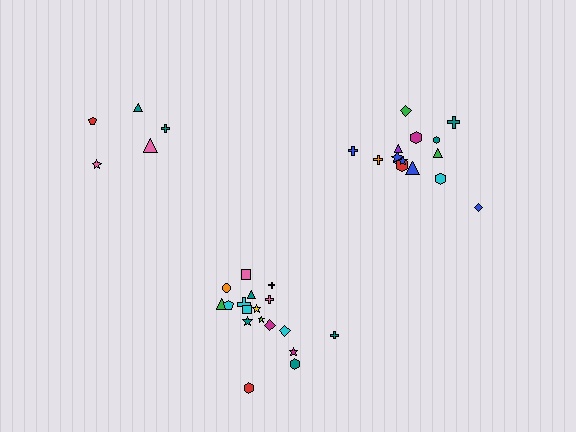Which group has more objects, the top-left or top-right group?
The top-right group.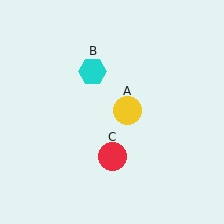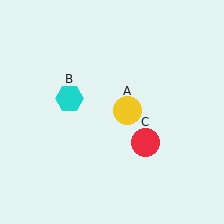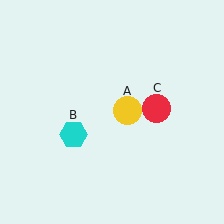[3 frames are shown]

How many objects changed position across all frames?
2 objects changed position: cyan hexagon (object B), red circle (object C).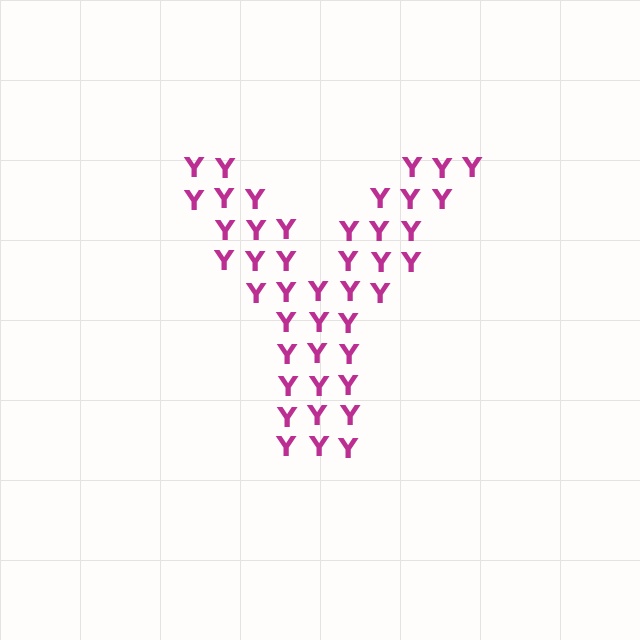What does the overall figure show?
The overall figure shows the letter Y.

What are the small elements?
The small elements are letter Y's.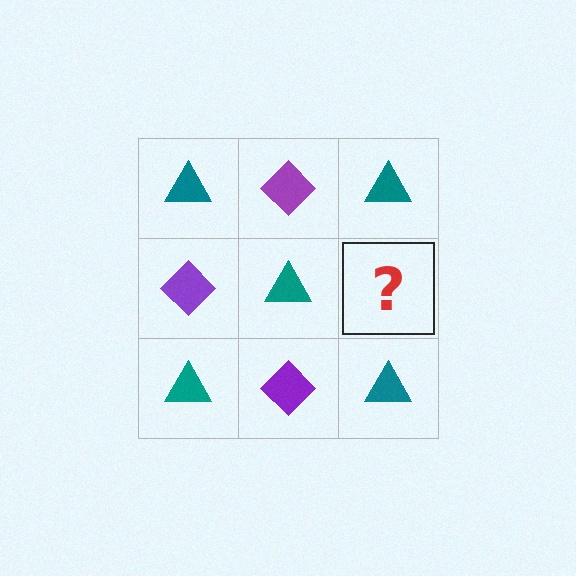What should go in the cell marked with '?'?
The missing cell should contain a purple diamond.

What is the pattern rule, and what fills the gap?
The rule is that it alternates teal triangle and purple diamond in a checkerboard pattern. The gap should be filled with a purple diamond.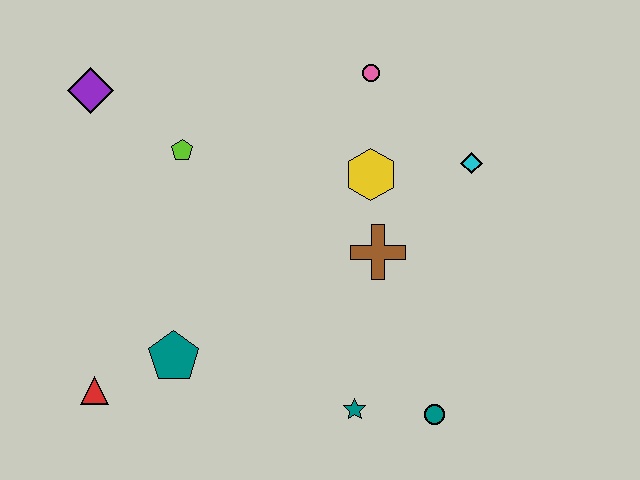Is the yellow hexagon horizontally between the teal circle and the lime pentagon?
Yes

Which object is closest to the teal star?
The teal circle is closest to the teal star.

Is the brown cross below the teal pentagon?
No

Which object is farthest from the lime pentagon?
The teal circle is farthest from the lime pentagon.